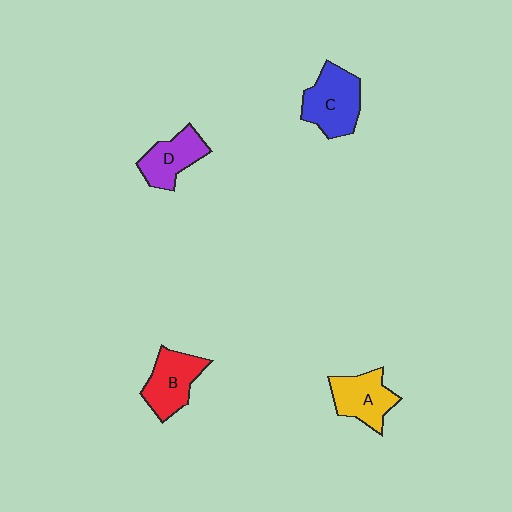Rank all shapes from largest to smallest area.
From largest to smallest: C (blue), B (red), A (yellow), D (purple).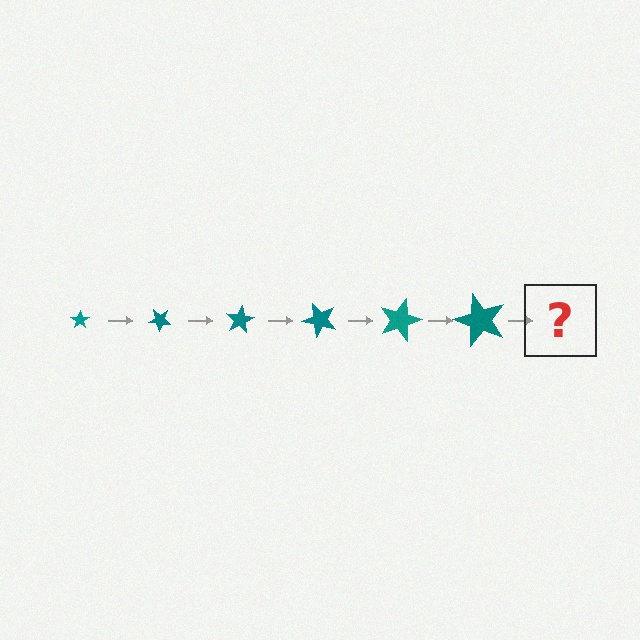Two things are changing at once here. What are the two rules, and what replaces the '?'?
The two rules are that the star grows larger each step and it rotates 40 degrees each step. The '?' should be a star, larger than the previous one and rotated 240 degrees from the start.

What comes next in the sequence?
The next element should be a star, larger than the previous one and rotated 240 degrees from the start.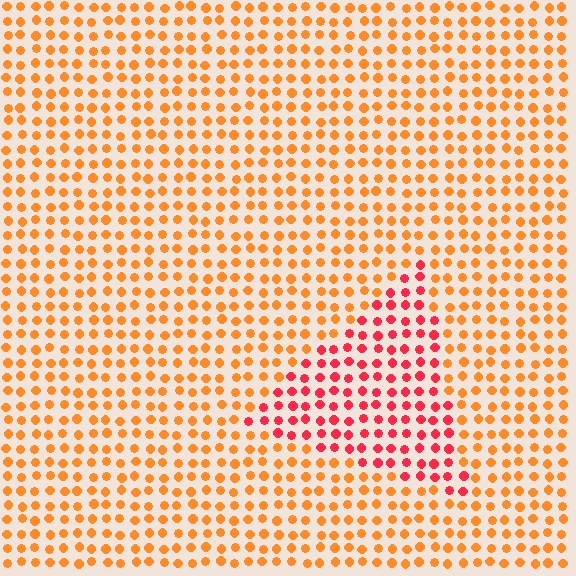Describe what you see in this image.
The image is filled with small orange elements in a uniform arrangement. A triangle-shaped region is visible where the elements are tinted to a slightly different hue, forming a subtle color boundary.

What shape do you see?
I see a triangle.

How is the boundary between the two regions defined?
The boundary is defined purely by a slight shift in hue (about 37 degrees). Spacing, size, and orientation are identical on both sides.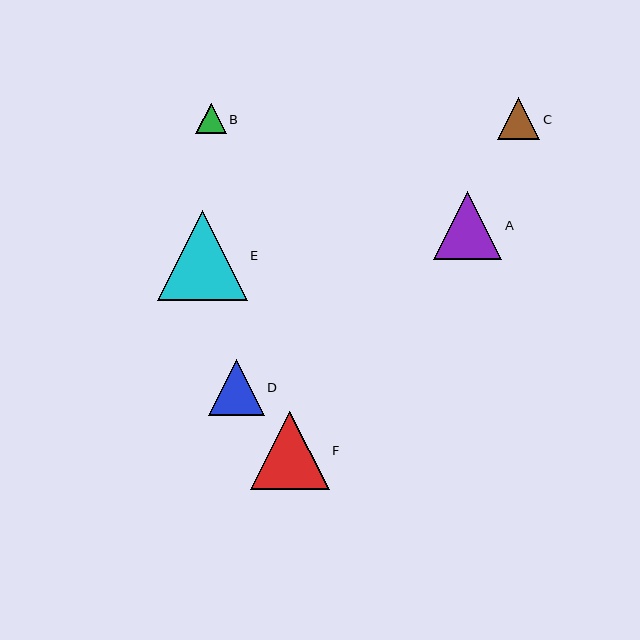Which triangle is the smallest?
Triangle B is the smallest with a size of approximately 30 pixels.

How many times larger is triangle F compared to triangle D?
Triangle F is approximately 1.4 times the size of triangle D.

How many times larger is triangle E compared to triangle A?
Triangle E is approximately 1.3 times the size of triangle A.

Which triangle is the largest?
Triangle E is the largest with a size of approximately 90 pixels.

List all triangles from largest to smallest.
From largest to smallest: E, F, A, D, C, B.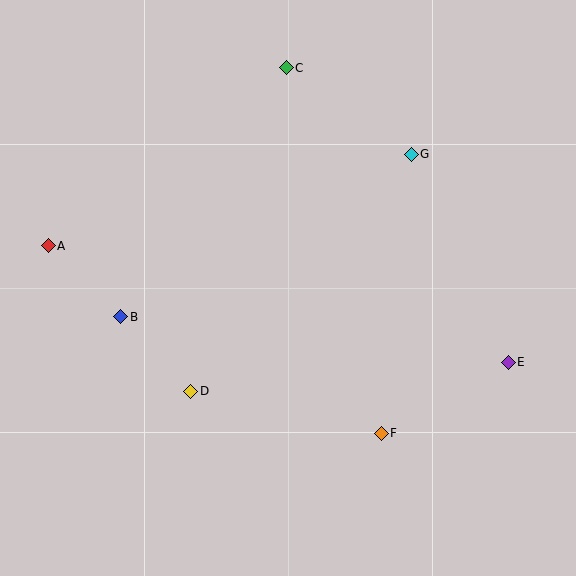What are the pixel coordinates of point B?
Point B is at (121, 317).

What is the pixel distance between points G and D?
The distance between G and D is 323 pixels.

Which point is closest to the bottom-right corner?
Point E is closest to the bottom-right corner.